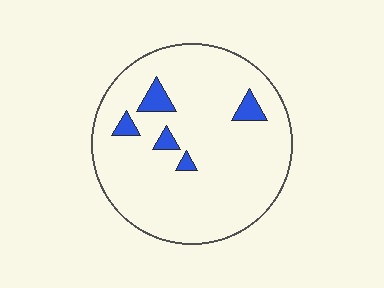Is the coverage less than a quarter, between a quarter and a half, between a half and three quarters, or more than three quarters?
Less than a quarter.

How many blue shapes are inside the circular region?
5.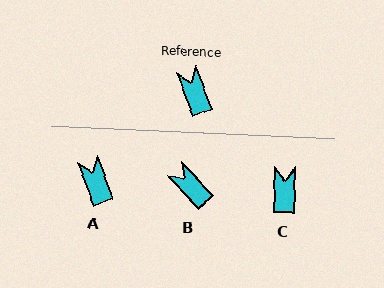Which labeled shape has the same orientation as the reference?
A.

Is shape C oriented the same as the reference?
No, it is off by about 21 degrees.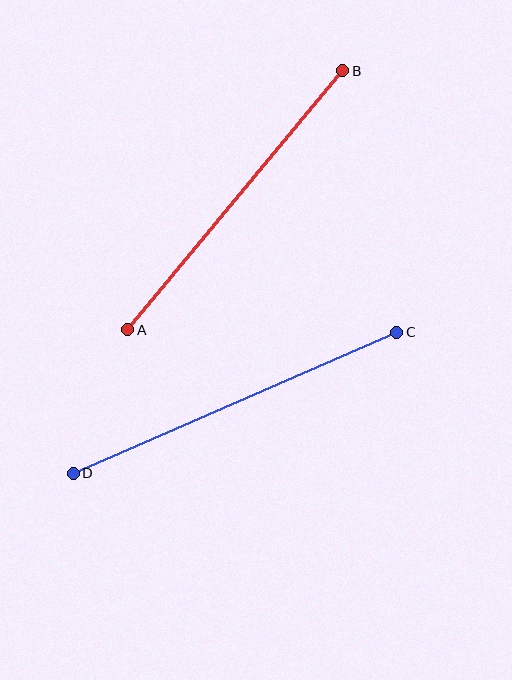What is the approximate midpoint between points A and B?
The midpoint is at approximately (235, 200) pixels.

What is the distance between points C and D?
The distance is approximately 353 pixels.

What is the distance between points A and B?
The distance is approximately 337 pixels.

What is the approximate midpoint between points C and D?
The midpoint is at approximately (235, 403) pixels.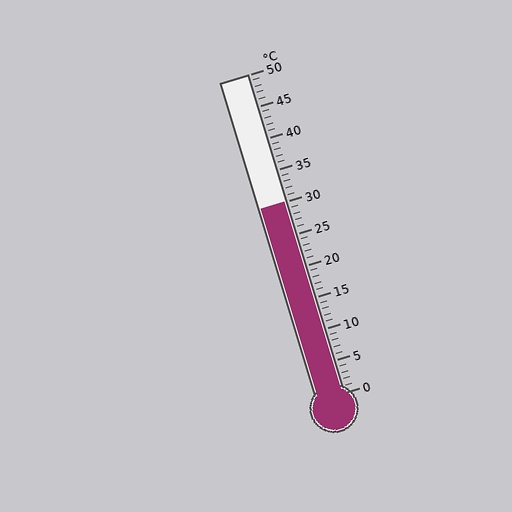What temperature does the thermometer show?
The thermometer shows approximately 30°C.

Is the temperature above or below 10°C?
The temperature is above 10°C.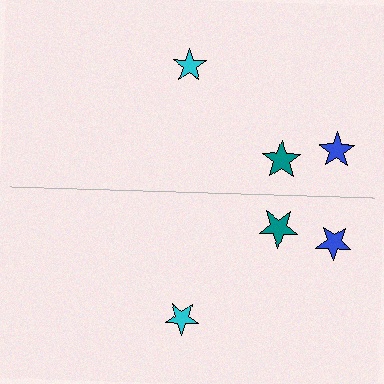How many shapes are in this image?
There are 6 shapes in this image.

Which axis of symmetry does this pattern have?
The pattern has a horizontal axis of symmetry running through the center of the image.